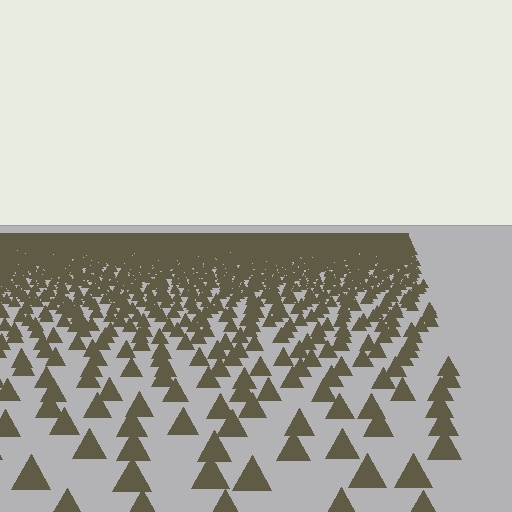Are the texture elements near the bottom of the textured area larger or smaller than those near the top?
Larger. Near the bottom, elements are closer to the viewer and appear at a bigger on-screen size.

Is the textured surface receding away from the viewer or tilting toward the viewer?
The surface is receding away from the viewer. Texture elements get smaller and denser toward the top.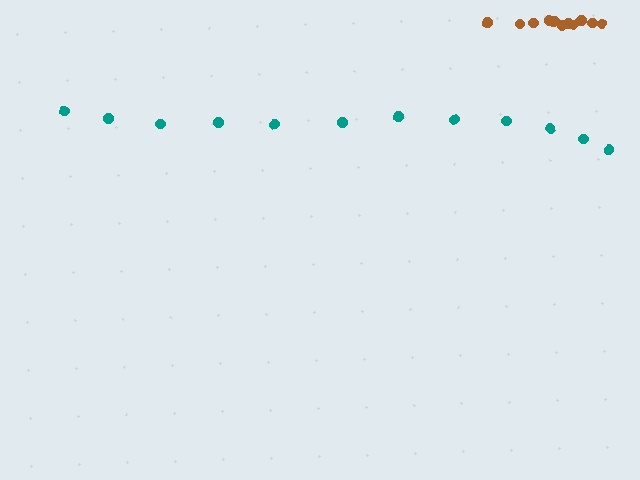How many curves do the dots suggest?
There are 2 distinct paths.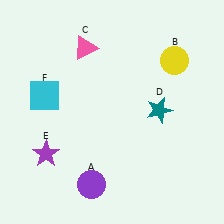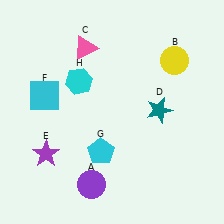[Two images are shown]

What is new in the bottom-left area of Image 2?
A cyan pentagon (G) was added in the bottom-left area of Image 2.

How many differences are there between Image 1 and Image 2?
There are 2 differences between the two images.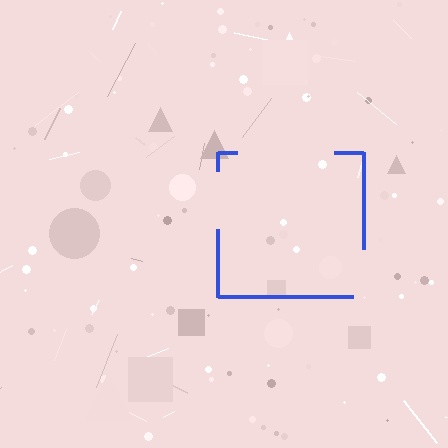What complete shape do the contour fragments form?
The contour fragments form a square.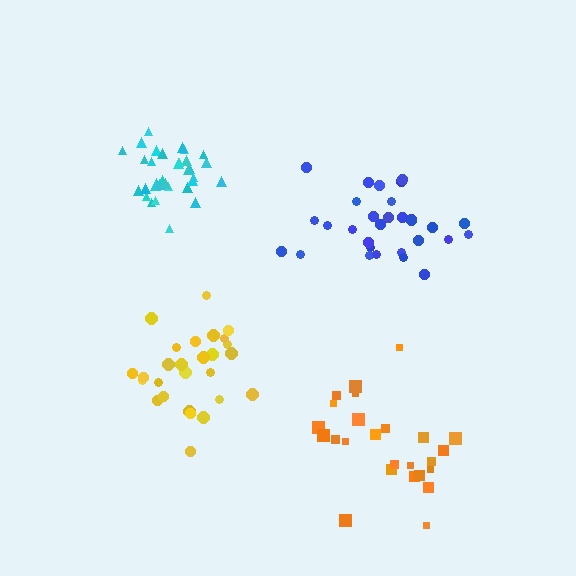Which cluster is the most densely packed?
Cyan.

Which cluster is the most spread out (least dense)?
Orange.